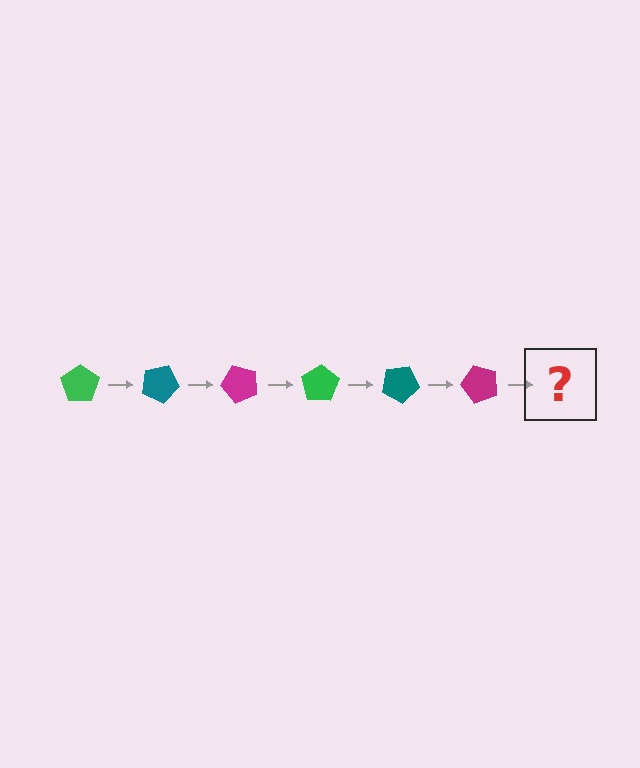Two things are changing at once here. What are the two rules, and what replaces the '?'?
The two rules are that it rotates 25 degrees each step and the color cycles through green, teal, and magenta. The '?' should be a green pentagon, rotated 150 degrees from the start.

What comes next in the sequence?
The next element should be a green pentagon, rotated 150 degrees from the start.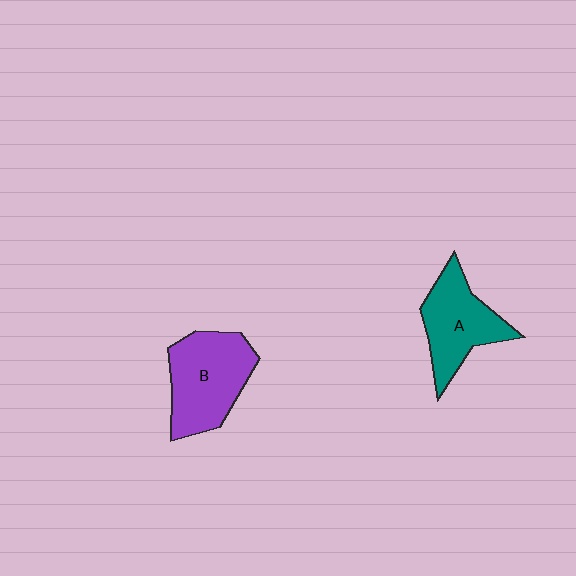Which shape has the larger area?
Shape B (purple).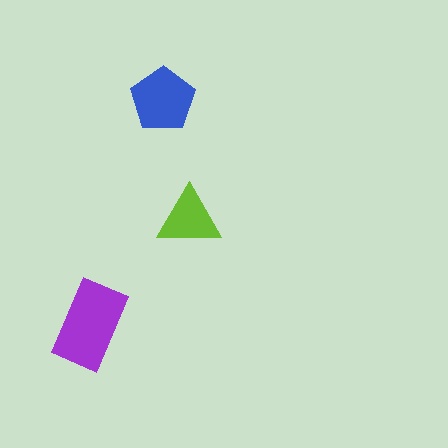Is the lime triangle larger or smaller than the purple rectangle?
Smaller.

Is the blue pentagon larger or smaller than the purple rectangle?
Smaller.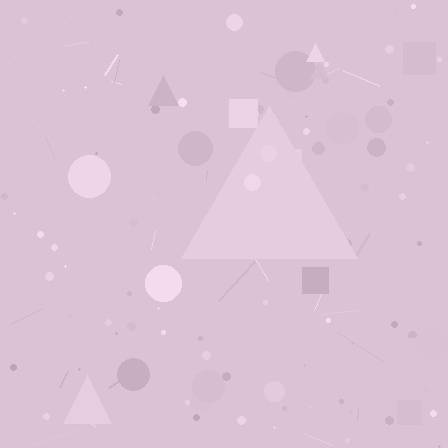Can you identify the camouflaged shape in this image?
The camouflaged shape is a triangle.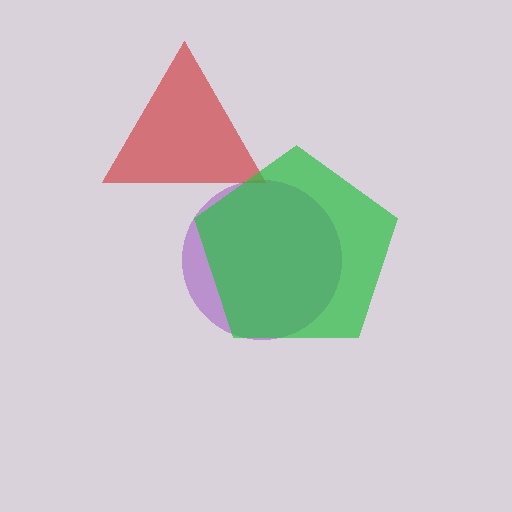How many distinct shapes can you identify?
There are 3 distinct shapes: a purple circle, a red triangle, a green pentagon.